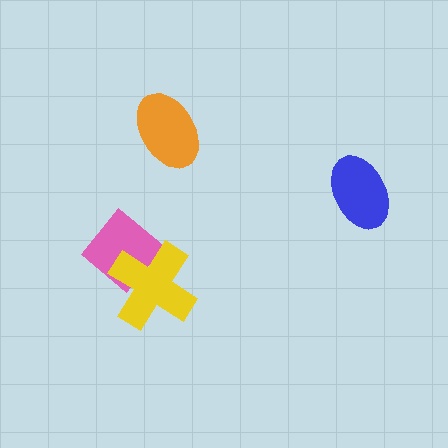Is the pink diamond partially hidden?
Yes, it is partially covered by another shape.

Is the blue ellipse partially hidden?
No, no other shape covers it.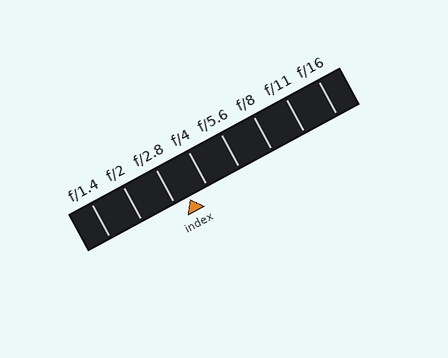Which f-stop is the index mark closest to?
The index mark is closest to f/2.8.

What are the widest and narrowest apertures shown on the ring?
The widest aperture shown is f/1.4 and the narrowest is f/16.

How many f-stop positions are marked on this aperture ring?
There are 8 f-stop positions marked.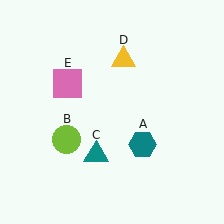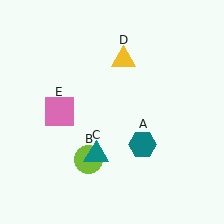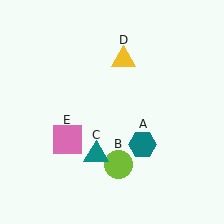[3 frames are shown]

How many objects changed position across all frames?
2 objects changed position: lime circle (object B), pink square (object E).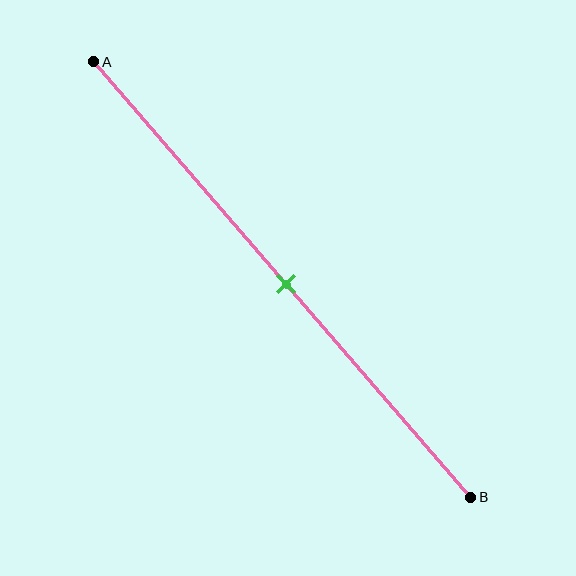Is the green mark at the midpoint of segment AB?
Yes, the mark is approximately at the midpoint.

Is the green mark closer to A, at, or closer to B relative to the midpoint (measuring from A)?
The green mark is approximately at the midpoint of segment AB.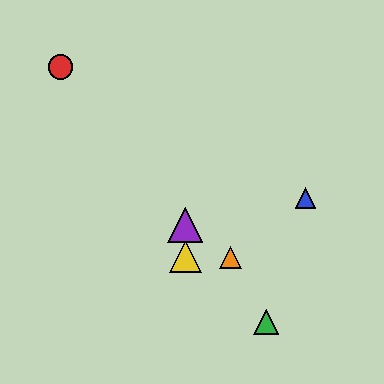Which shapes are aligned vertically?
The yellow triangle, the purple triangle are aligned vertically.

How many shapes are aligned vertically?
2 shapes (the yellow triangle, the purple triangle) are aligned vertically.